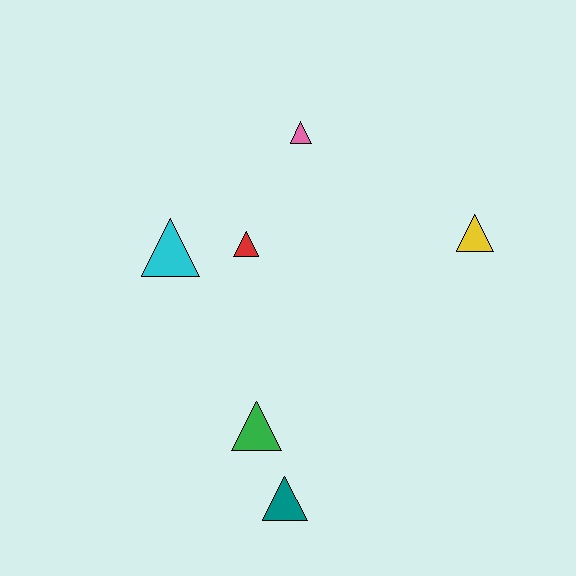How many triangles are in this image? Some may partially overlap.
There are 6 triangles.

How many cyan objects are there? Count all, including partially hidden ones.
There is 1 cyan object.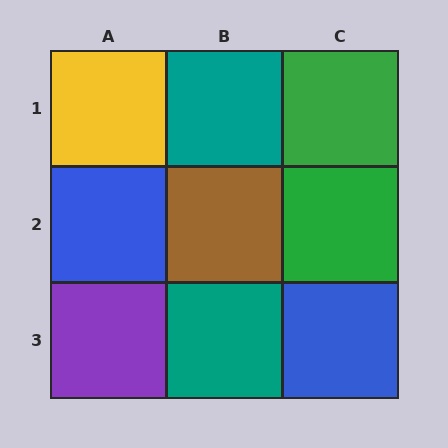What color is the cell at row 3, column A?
Purple.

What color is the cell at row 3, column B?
Teal.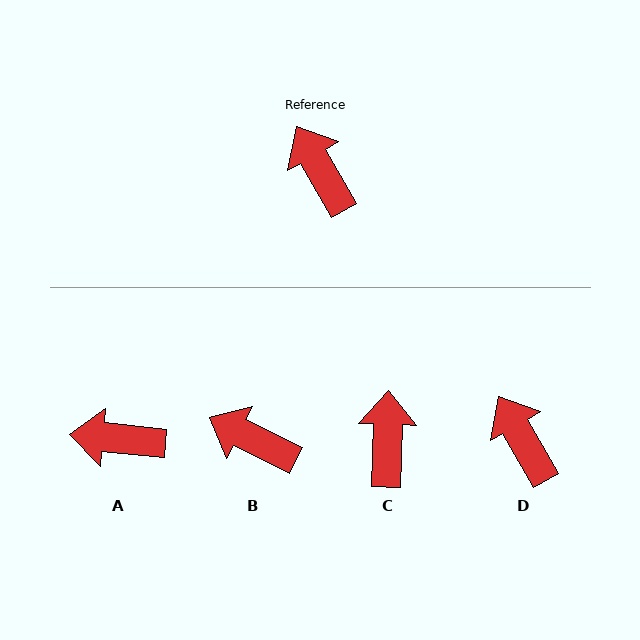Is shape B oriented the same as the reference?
No, it is off by about 34 degrees.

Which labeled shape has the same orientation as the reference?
D.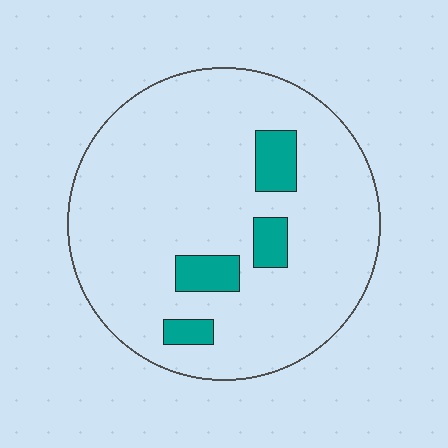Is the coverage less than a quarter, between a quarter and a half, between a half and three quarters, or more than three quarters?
Less than a quarter.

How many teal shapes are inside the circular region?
4.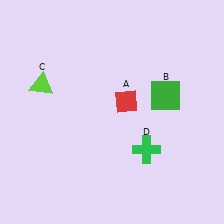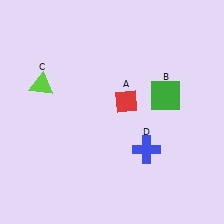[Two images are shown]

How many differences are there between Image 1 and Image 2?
There is 1 difference between the two images.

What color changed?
The cross (D) changed from green in Image 1 to blue in Image 2.